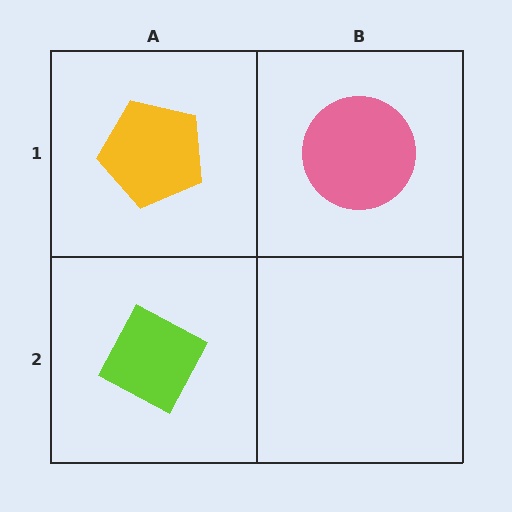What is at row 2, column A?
A lime diamond.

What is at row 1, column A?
A yellow pentagon.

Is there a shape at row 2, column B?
No, that cell is empty.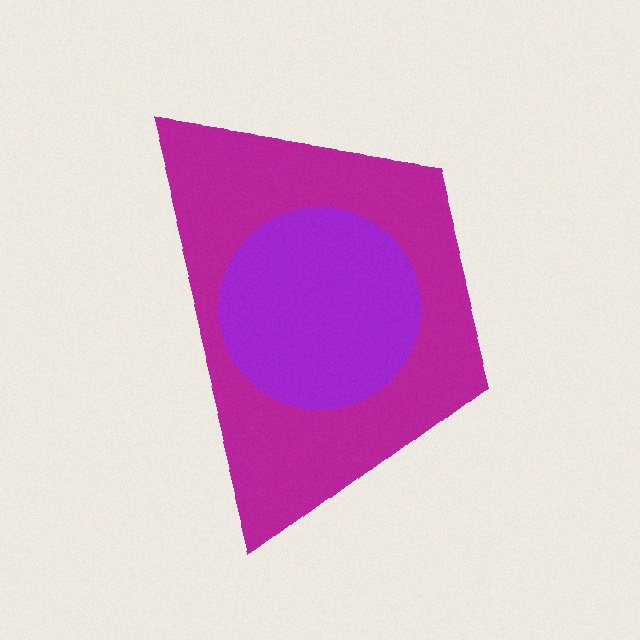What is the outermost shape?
The magenta trapezoid.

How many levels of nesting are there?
2.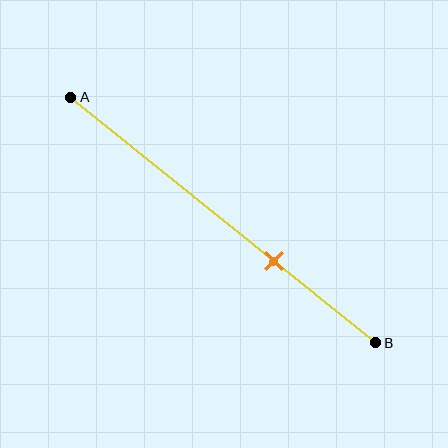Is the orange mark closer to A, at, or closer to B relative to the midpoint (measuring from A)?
The orange mark is closer to point B than the midpoint of segment AB.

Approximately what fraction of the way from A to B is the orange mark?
The orange mark is approximately 65% of the way from A to B.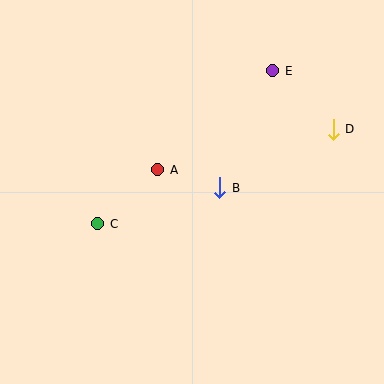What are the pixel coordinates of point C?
Point C is at (98, 224).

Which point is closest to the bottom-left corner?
Point C is closest to the bottom-left corner.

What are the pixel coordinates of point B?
Point B is at (220, 188).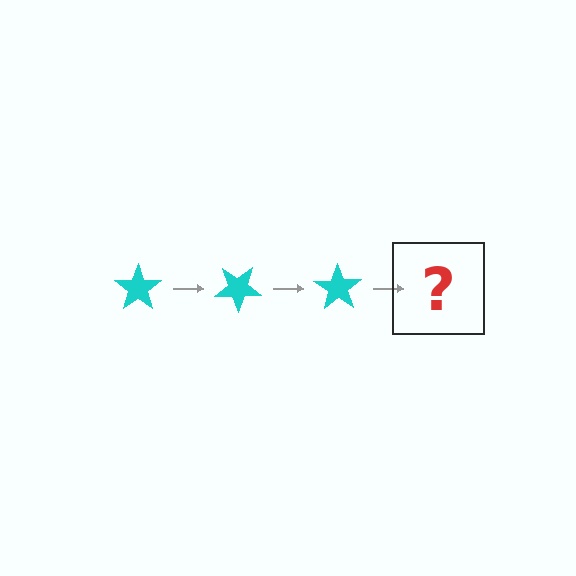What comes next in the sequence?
The next element should be a cyan star rotated 105 degrees.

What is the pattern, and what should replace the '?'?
The pattern is that the star rotates 35 degrees each step. The '?' should be a cyan star rotated 105 degrees.